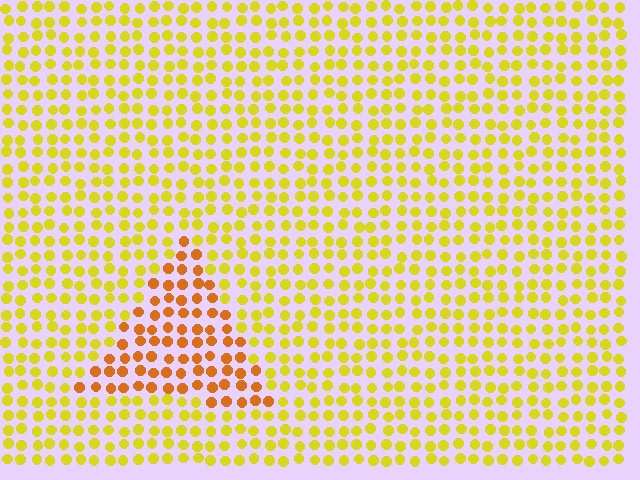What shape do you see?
I see a triangle.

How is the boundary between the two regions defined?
The boundary is defined purely by a slight shift in hue (about 34 degrees). Spacing, size, and orientation are identical on both sides.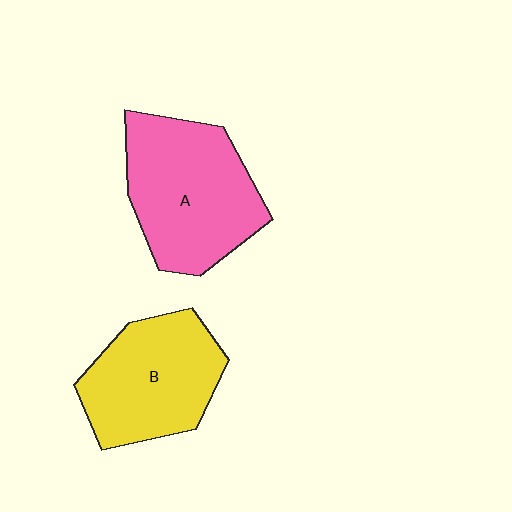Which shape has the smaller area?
Shape B (yellow).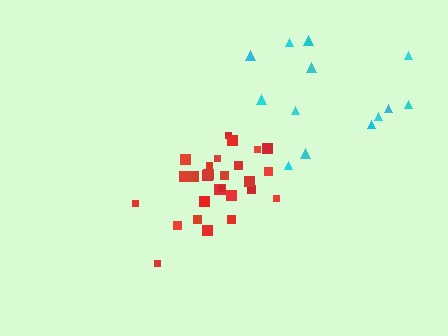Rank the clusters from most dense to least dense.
red, cyan.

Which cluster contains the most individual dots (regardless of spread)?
Red (28).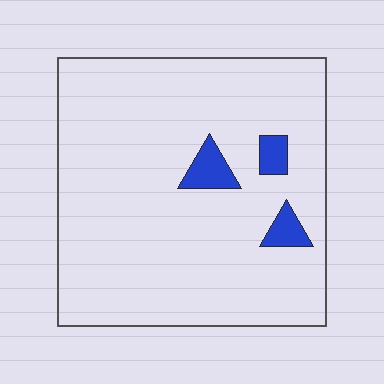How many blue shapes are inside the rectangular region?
3.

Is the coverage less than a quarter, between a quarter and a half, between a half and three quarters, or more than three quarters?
Less than a quarter.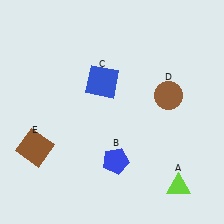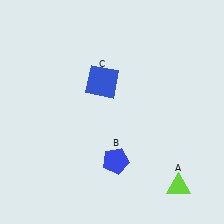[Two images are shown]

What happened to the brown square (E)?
The brown square (E) was removed in Image 2. It was in the bottom-left area of Image 1.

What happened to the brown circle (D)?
The brown circle (D) was removed in Image 2. It was in the top-right area of Image 1.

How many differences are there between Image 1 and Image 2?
There are 2 differences between the two images.